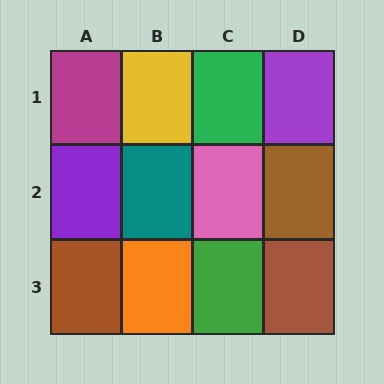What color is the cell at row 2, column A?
Purple.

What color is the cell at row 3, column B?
Orange.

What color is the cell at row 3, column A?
Brown.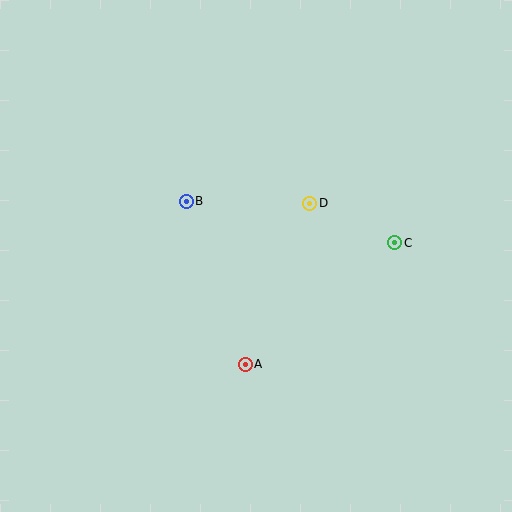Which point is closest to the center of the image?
Point D at (310, 203) is closest to the center.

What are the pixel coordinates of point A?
Point A is at (245, 364).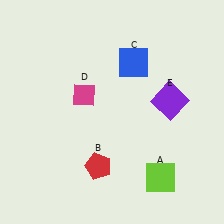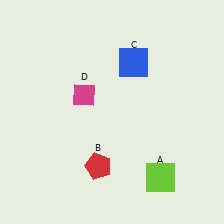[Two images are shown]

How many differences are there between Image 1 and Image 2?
There is 1 difference between the two images.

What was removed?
The purple square (E) was removed in Image 2.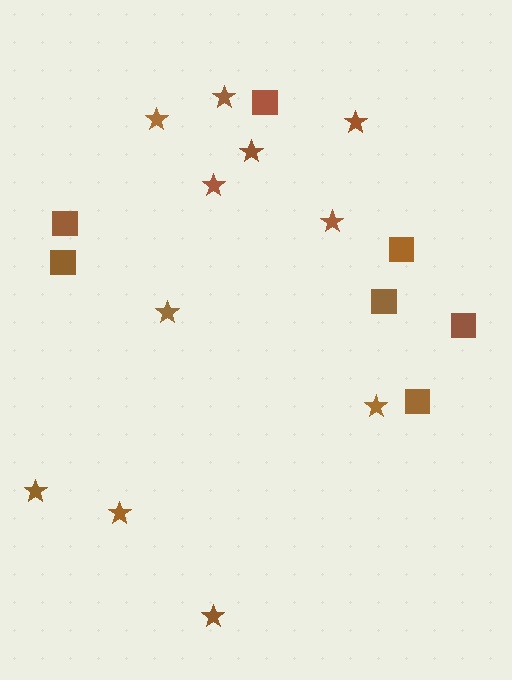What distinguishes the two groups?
There are 2 groups: one group of squares (7) and one group of stars (11).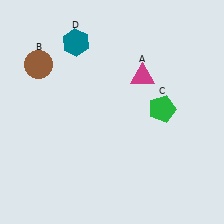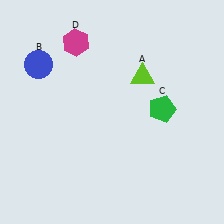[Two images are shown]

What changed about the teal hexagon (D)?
In Image 1, D is teal. In Image 2, it changed to magenta.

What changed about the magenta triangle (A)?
In Image 1, A is magenta. In Image 2, it changed to lime.